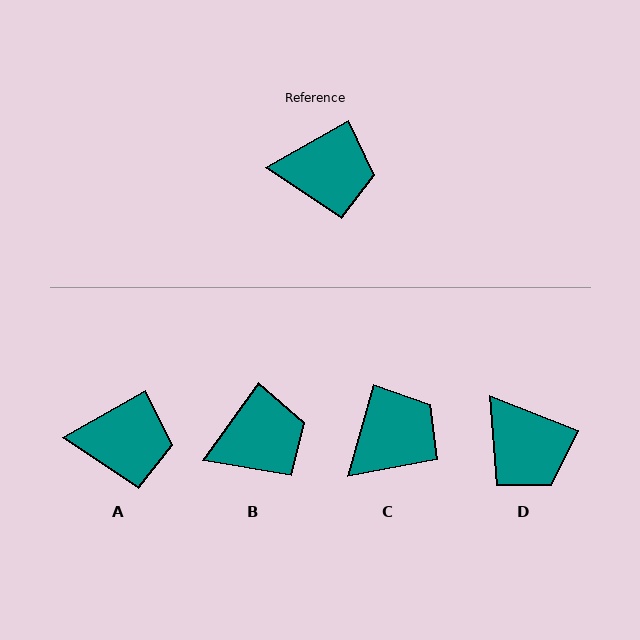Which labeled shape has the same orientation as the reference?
A.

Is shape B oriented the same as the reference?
No, it is off by about 24 degrees.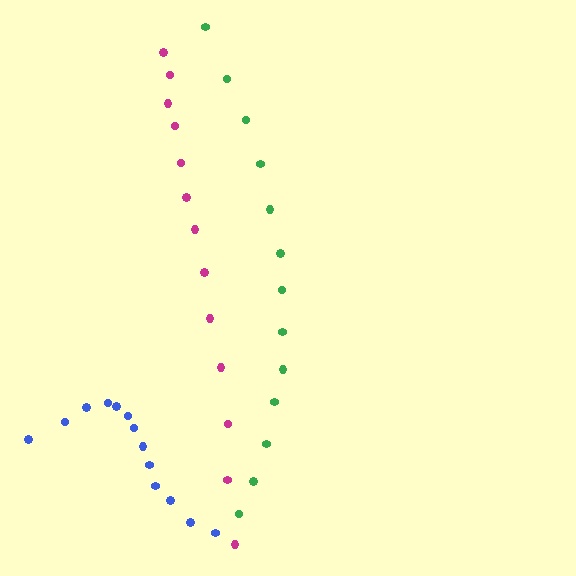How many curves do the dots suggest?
There are 3 distinct paths.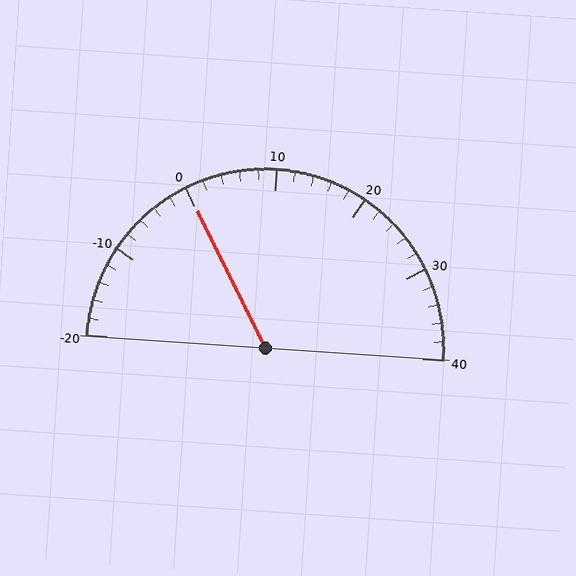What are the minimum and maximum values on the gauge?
The gauge ranges from -20 to 40.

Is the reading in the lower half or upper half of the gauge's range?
The reading is in the lower half of the range (-20 to 40).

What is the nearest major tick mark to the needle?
The nearest major tick mark is 0.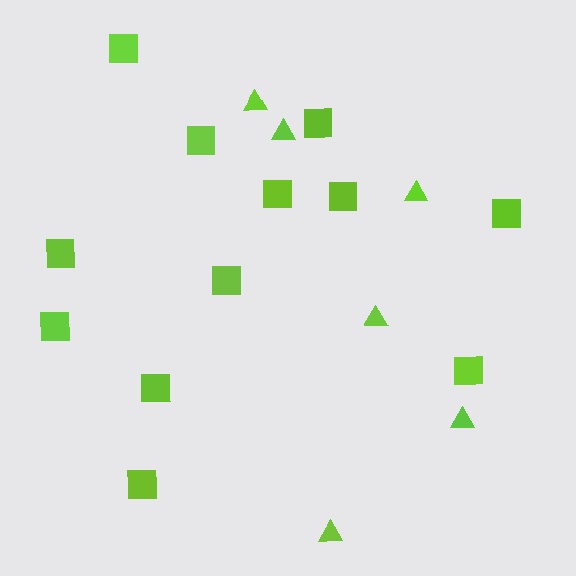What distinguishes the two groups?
There are 2 groups: one group of squares (12) and one group of triangles (6).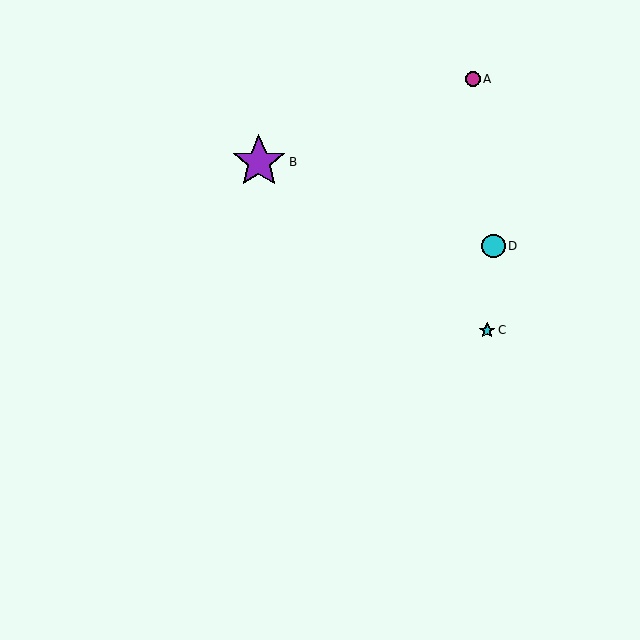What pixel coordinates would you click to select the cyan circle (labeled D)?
Click at (493, 246) to select the cyan circle D.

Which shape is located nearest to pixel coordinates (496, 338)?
The cyan star (labeled C) at (487, 331) is nearest to that location.